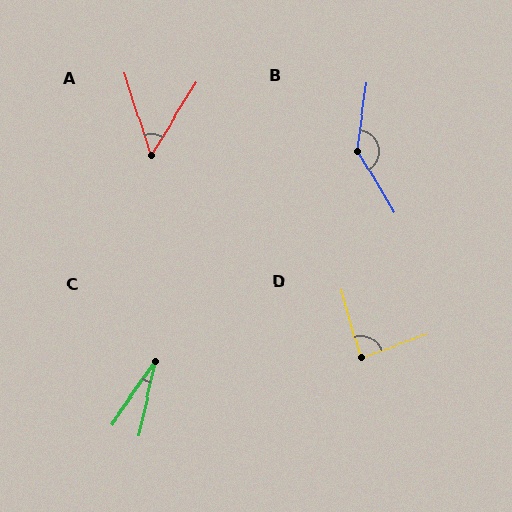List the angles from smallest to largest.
C (23°), A (50°), D (87°), B (141°).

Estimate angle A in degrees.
Approximately 50 degrees.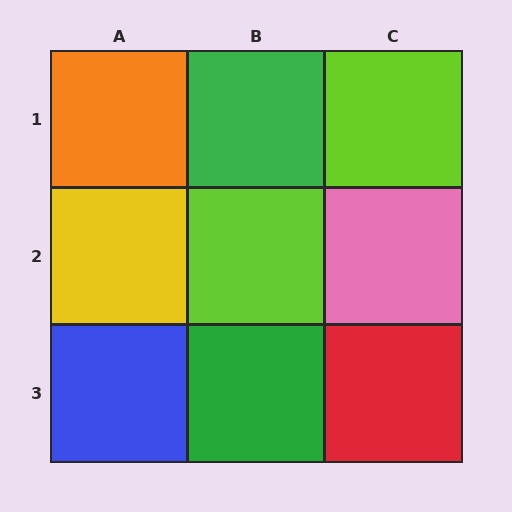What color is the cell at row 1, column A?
Orange.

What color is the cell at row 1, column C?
Lime.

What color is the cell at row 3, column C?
Red.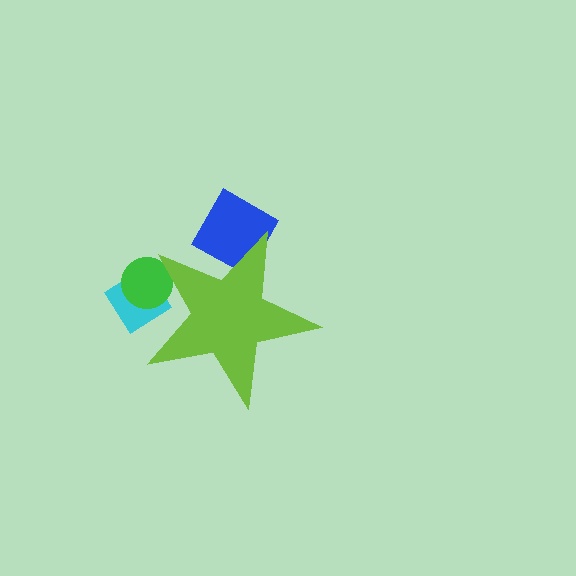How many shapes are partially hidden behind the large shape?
3 shapes are partially hidden.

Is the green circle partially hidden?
Yes, the green circle is partially hidden behind the lime star.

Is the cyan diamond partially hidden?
Yes, the cyan diamond is partially hidden behind the lime star.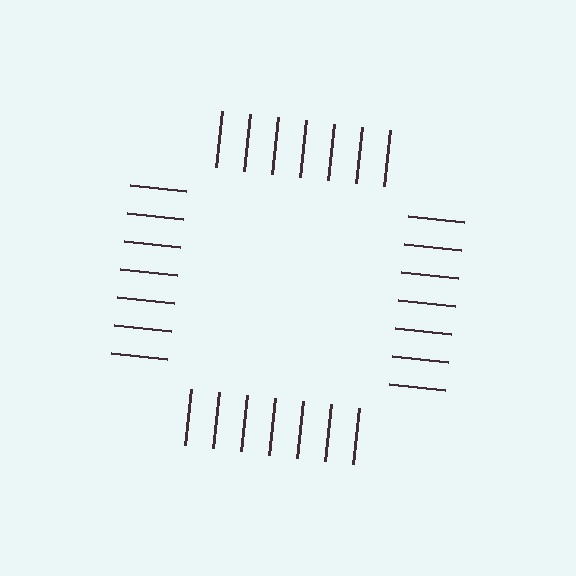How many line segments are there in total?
28 — 7 along each of the 4 edges.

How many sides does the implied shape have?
4 sides — the line-ends trace a square.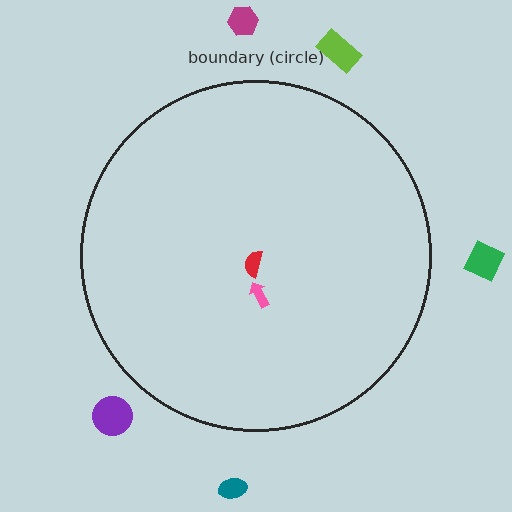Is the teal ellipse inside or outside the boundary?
Outside.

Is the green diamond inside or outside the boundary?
Outside.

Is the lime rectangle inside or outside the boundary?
Outside.